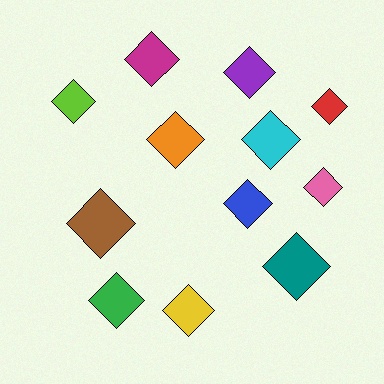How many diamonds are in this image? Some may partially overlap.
There are 12 diamonds.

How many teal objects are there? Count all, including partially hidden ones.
There is 1 teal object.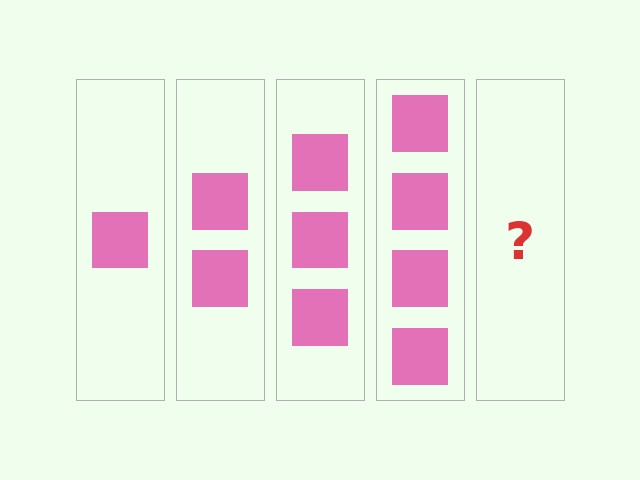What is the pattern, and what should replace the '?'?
The pattern is that each step adds one more square. The '?' should be 5 squares.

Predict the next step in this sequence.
The next step is 5 squares.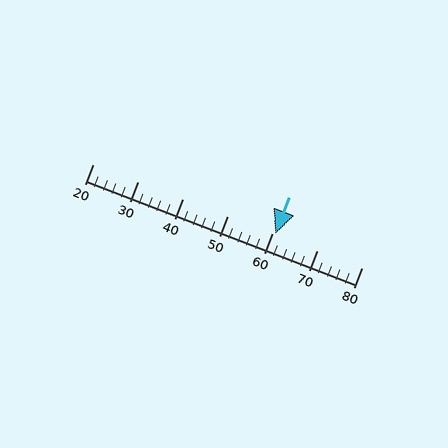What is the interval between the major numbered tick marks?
The major tick marks are spaced 10 units apart.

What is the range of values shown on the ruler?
The ruler shows values from 20 to 80.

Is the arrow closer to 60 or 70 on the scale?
The arrow is closer to 60.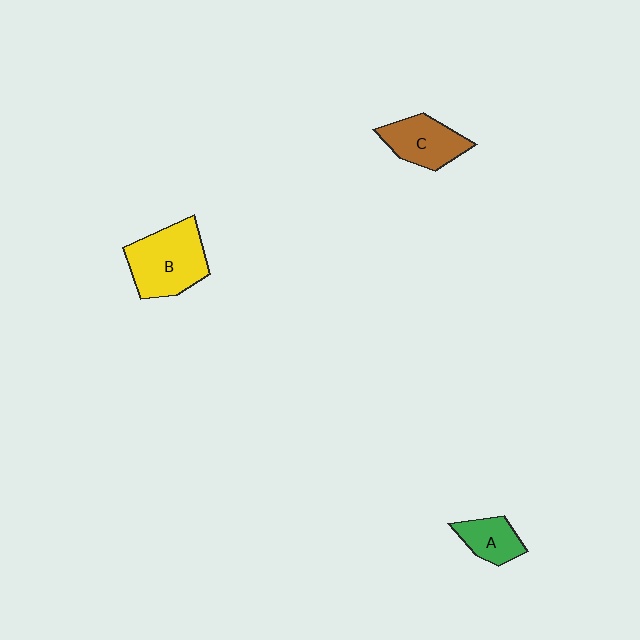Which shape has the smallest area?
Shape A (green).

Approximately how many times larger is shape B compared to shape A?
Approximately 2.0 times.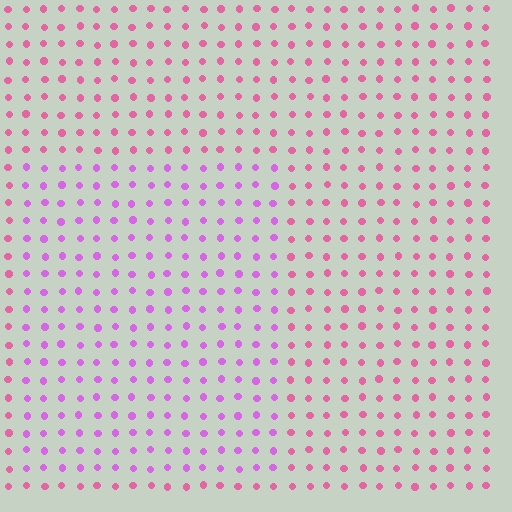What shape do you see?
I see a rectangle.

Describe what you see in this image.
The image is filled with small pink elements in a uniform arrangement. A rectangle-shaped region is visible where the elements are tinted to a slightly different hue, forming a subtle color boundary.